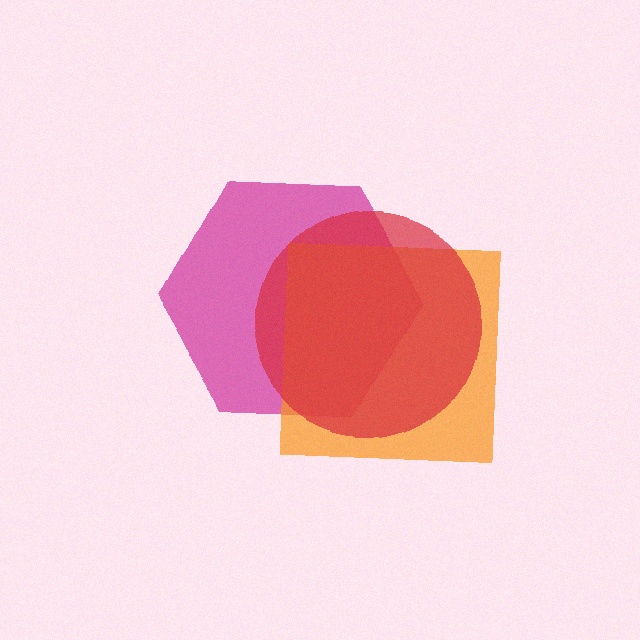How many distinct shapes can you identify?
There are 3 distinct shapes: a magenta hexagon, an orange square, a red circle.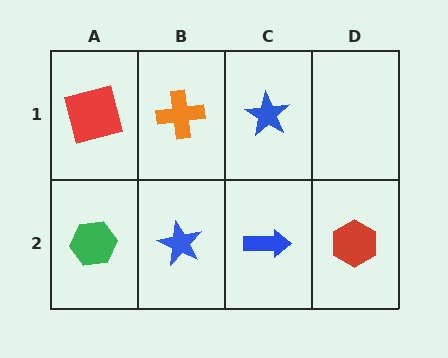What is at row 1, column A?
A red square.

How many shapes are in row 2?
4 shapes.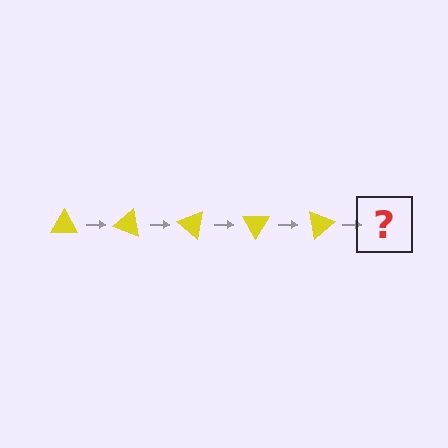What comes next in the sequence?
The next element should be a yellow triangle rotated 100 degrees.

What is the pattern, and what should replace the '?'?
The pattern is that the triangle rotates 20 degrees each step. The '?' should be a yellow triangle rotated 100 degrees.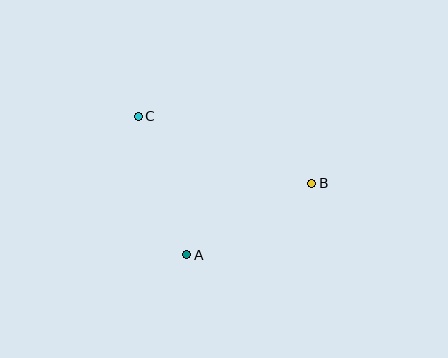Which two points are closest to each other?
Points A and B are closest to each other.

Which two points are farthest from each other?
Points B and C are farthest from each other.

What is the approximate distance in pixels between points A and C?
The distance between A and C is approximately 147 pixels.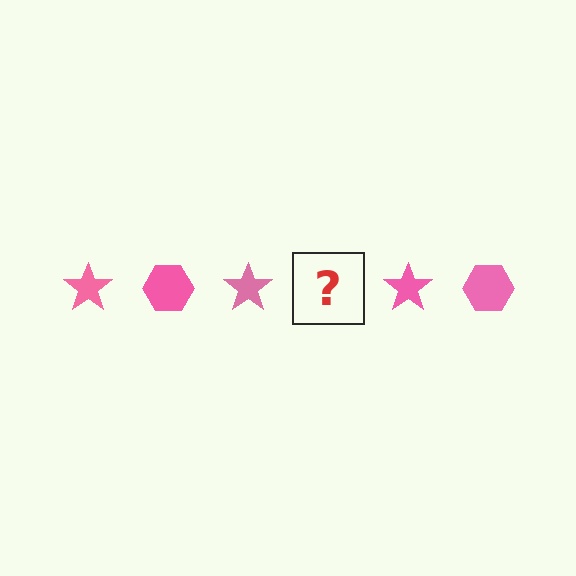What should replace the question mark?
The question mark should be replaced with a pink hexagon.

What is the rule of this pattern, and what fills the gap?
The rule is that the pattern cycles through star, hexagon shapes in pink. The gap should be filled with a pink hexagon.